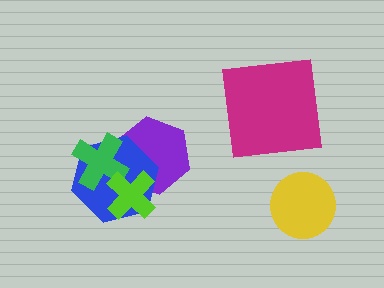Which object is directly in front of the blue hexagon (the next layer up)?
The green cross is directly in front of the blue hexagon.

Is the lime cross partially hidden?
No, no other shape covers it.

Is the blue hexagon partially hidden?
Yes, it is partially covered by another shape.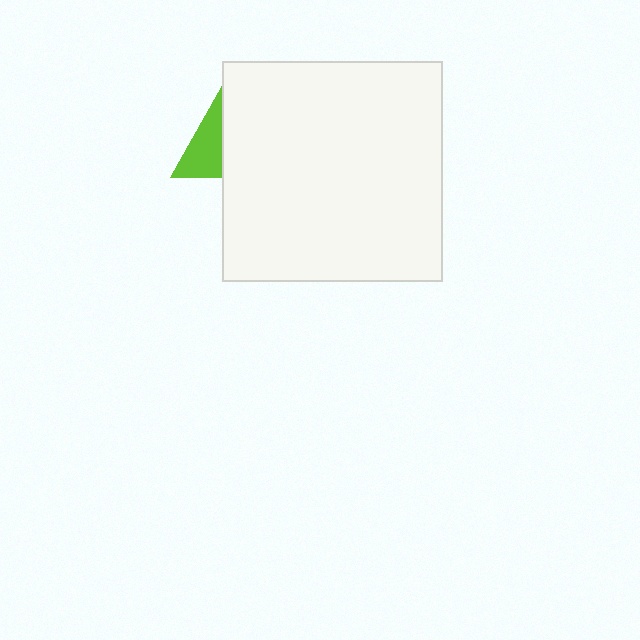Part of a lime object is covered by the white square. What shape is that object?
It is a triangle.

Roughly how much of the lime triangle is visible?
A small part of it is visible (roughly 40%).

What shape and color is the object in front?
The object in front is a white square.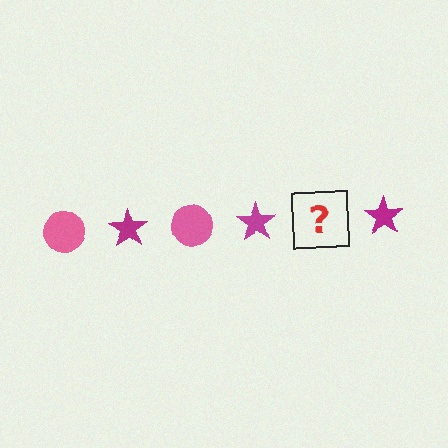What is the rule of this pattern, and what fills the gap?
The rule is that the pattern alternates between pink circle and magenta star. The gap should be filled with a pink circle.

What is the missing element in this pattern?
The missing element is a pink circle.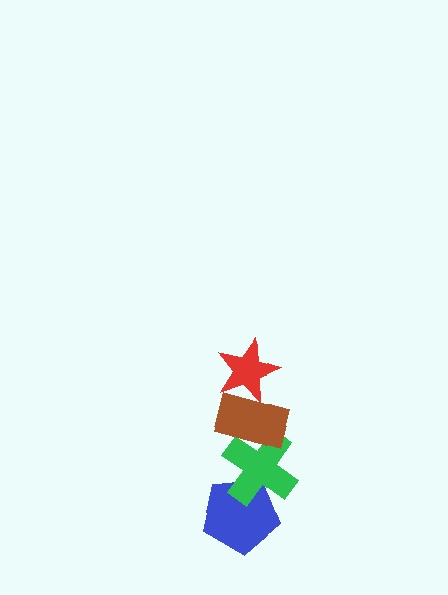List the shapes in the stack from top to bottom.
From top to bottom: the red star, the brown rectangle, the green cross, the blue pentagon.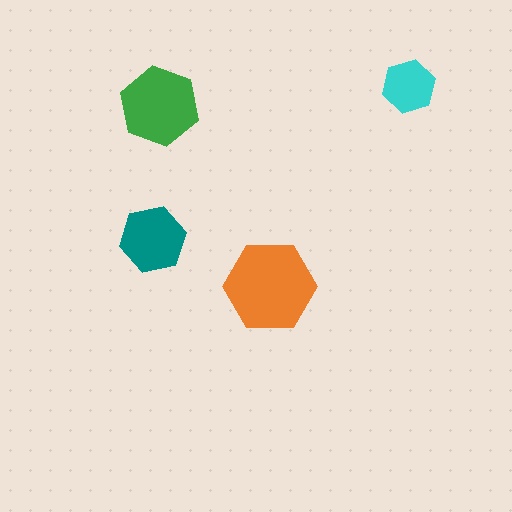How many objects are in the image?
There are 4 objects in the image.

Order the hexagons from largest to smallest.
the orange one, the green one, the teal one, the cyan one.